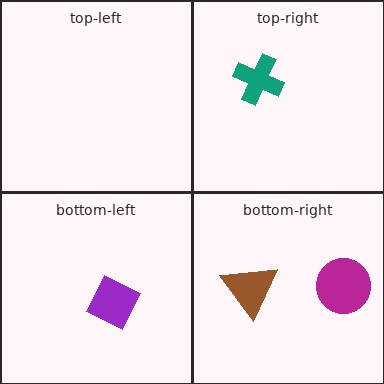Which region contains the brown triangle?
The bottom-right region.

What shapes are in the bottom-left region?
The purple square.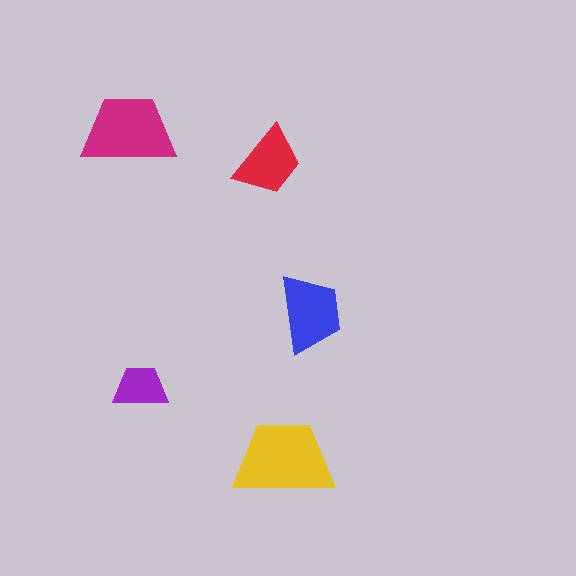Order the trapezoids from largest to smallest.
the yellow one, the magenta one, the blue one, the red one, the purple one.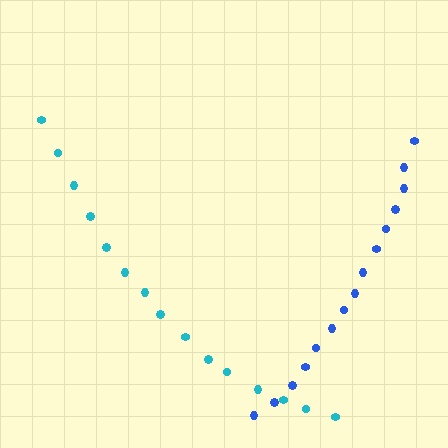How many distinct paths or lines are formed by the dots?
There are 2 distinct paths.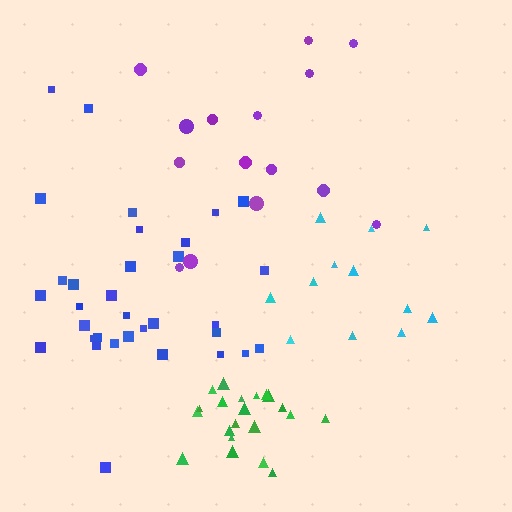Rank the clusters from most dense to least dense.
green, blue, cyan, purple.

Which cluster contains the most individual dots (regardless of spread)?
Blue (33).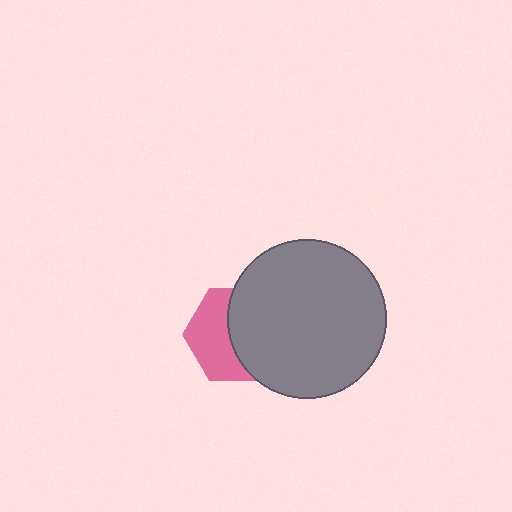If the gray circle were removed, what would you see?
You would see the complete pink hexagon.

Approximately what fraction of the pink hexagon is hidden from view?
Roughly 53% of the pink hexagon is hidden behind the gray circle.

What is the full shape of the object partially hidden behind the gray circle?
The partially hidden object is a pink hexagon.